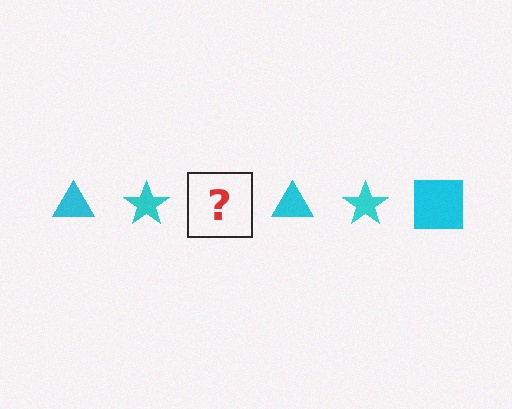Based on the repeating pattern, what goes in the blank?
The blank should be a cyan square.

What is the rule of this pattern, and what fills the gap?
The rule is that the pattern cycles through triangle, star, square shapes in cyan. The gap should be filled with a cyan square.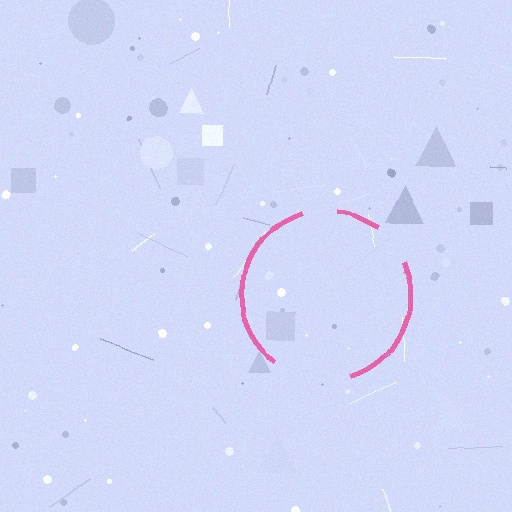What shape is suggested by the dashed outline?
The dashed outline suggests a circle.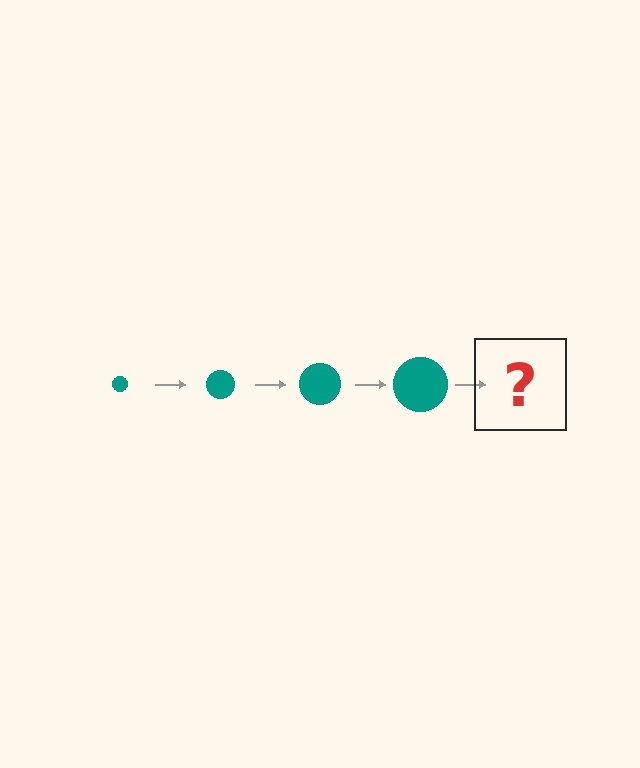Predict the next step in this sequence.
The next step is a teal circle, larger than the previous one.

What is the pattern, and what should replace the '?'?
The pattern is that the circle gets progressively larger each step. The '?' should be a teal circle, larger than the previous one.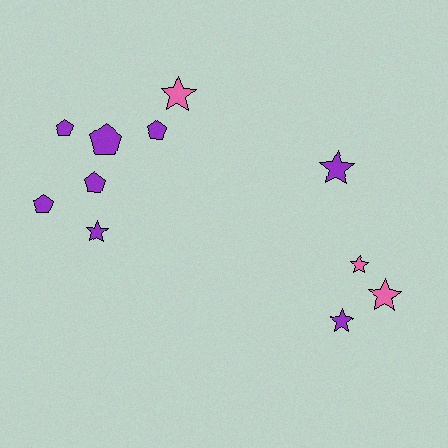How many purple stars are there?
There are 3 purple stars.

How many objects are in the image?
There are 11 objects.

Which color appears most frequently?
Purple, with 8 objects.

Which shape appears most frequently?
Star, with 6 objects.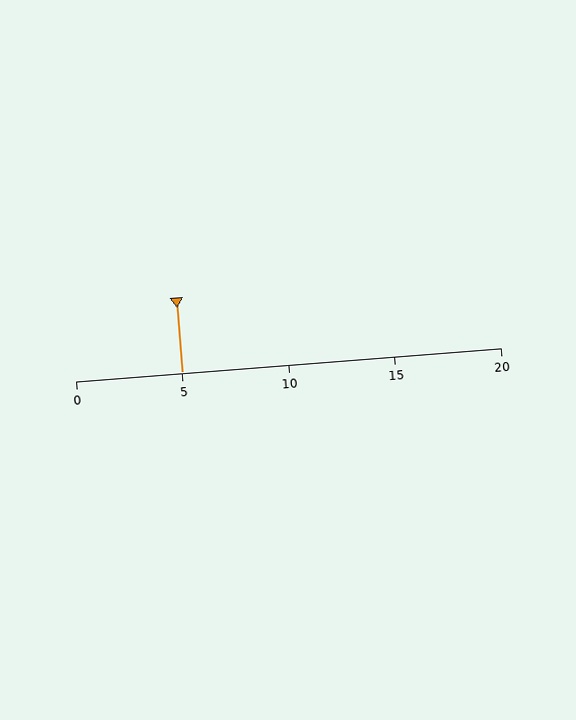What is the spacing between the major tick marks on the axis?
The major ticks are spaced 5 apart.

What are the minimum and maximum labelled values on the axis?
The axis runs from 0 to 20.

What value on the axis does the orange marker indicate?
The marker indicates approximately 5.